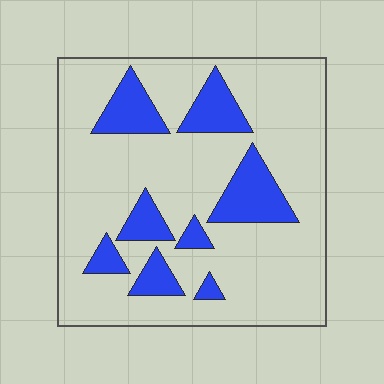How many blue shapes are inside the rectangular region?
8.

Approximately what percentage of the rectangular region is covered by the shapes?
Approximately 20%.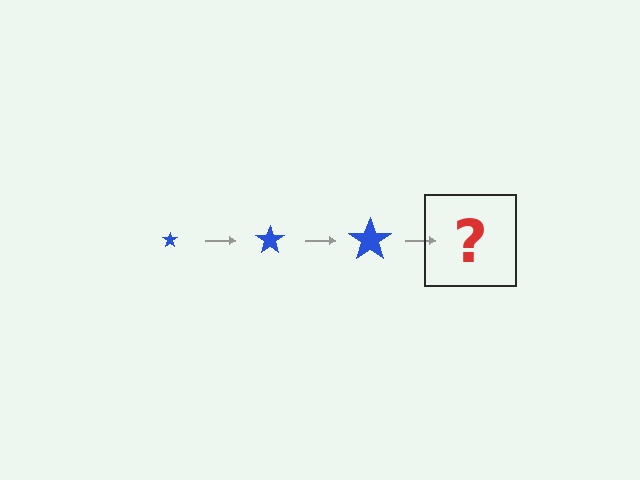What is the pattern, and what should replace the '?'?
The pattern is that the star gets progressively larger each step. The '?' should be a blue star, larger than the previous one.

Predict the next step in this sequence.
The next step is a blue star, larger than the previous one.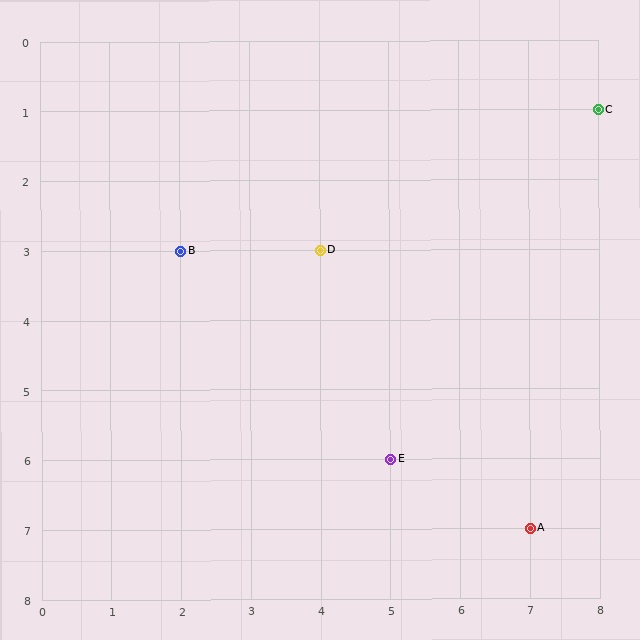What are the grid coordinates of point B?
Point B is at grid coordinates (2, 3).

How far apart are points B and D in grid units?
Points B and D are 2 columns apart.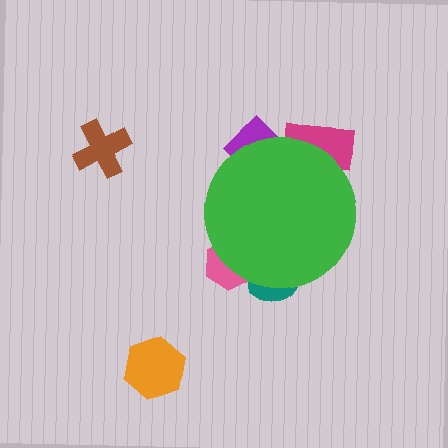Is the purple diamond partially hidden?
Yes, the purple diamond is partially hidden behind the green circle.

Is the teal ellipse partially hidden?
Yes, the teal ellipse is partially hidden behind the green circle.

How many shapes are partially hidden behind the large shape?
4 shapes are partially hidden.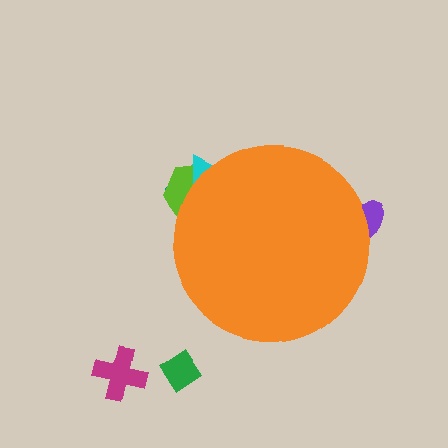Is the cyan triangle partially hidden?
Yes, the cyan triangle is partially hidden behind the orange circle.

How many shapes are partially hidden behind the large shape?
4 shapes are partially hidden.